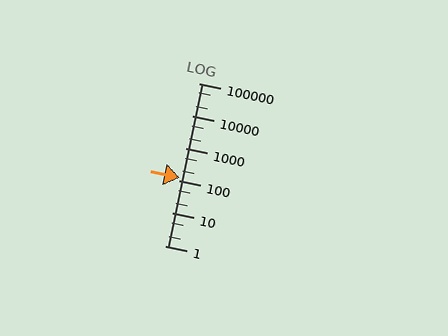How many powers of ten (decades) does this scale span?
The scale spans 5 decades, from 1 to 100000.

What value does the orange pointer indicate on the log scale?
The pointer indicates approximately 120.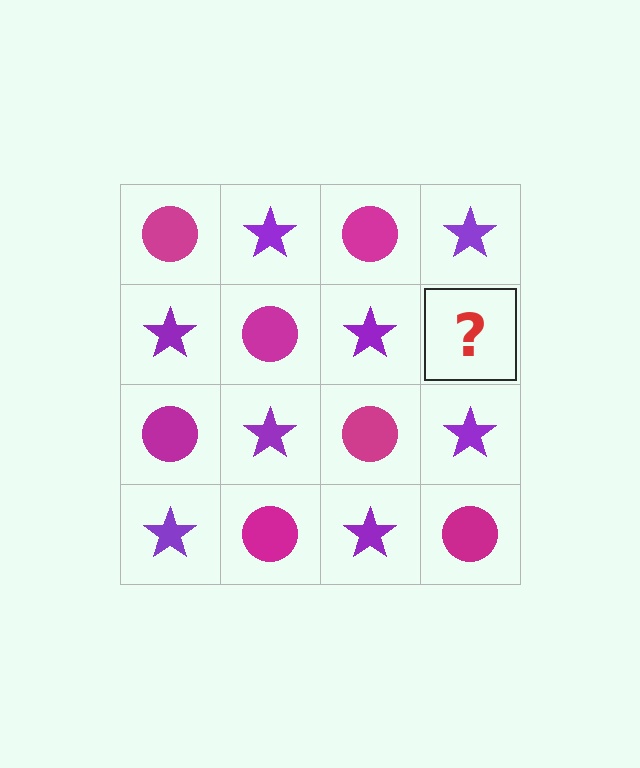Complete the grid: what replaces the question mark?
The question mark should be replaced with a magenta circle.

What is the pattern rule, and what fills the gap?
The rule is that it alternates magenta circle and purple star in a checkerboard pattern. The gap should be filled with a magenta circle.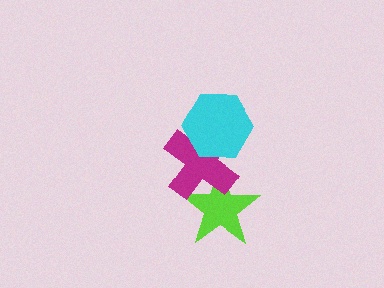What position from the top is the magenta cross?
The magenta cross is 2nd from the top.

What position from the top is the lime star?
The lime star is 3rd from the top.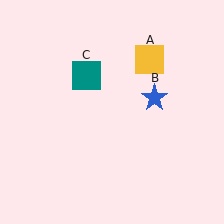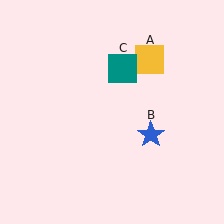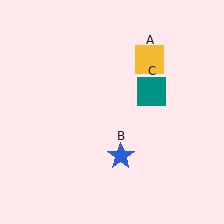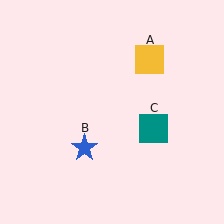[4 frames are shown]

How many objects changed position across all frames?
2 objects changed position: blue star (object B), teal square (object C).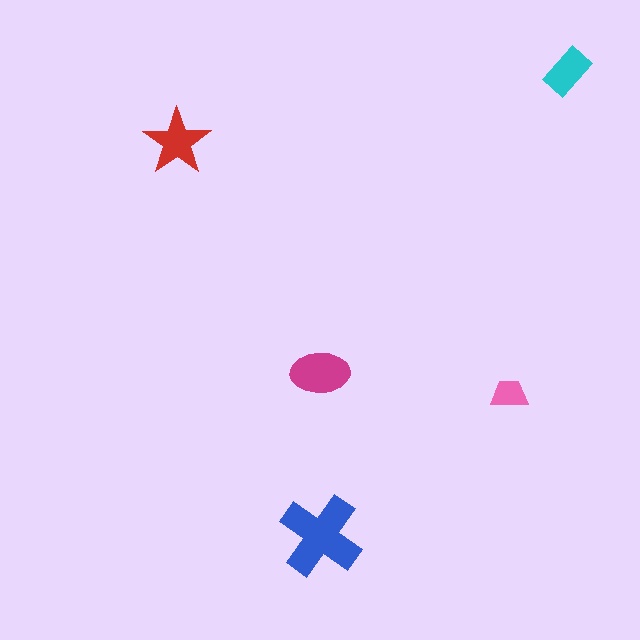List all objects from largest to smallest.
The blue cross, the magenta ellipse, the red star, the cyan rectangle, the pink trapezoid.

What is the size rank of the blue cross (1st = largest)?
1st.